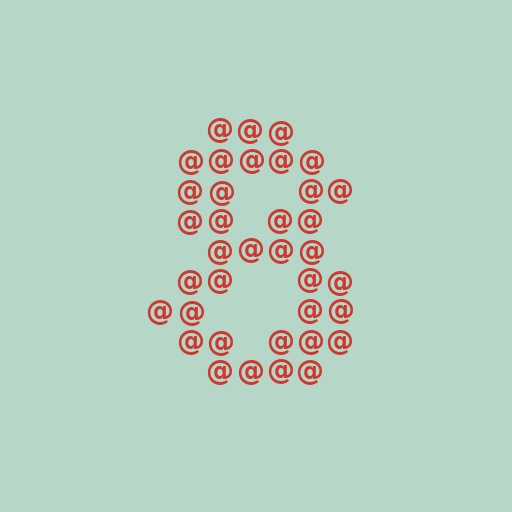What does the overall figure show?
The overall figure shows the digit 8.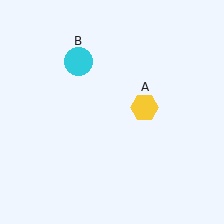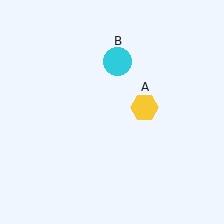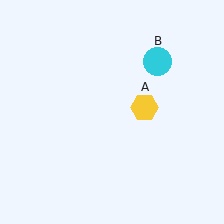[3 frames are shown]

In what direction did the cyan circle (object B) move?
The cyan circle (object B) moved right.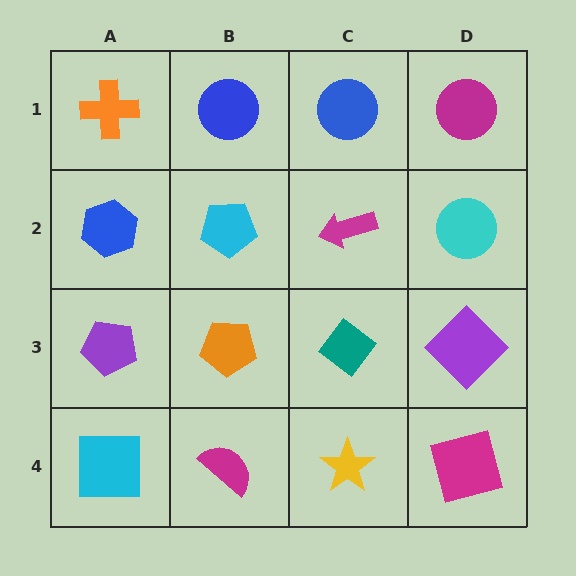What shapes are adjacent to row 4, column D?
A purple diamond (row 3, column D), a yellow star (row 4, column C).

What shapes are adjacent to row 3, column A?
A blue hexagon (row 2, column A), a cyan square (row 4, column A), an orange pentagon (row 3, column B).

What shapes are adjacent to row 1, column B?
A cyan pentagon (row 2, column B), an orange cross (row 1, column A), a blue circle (row 1, column C).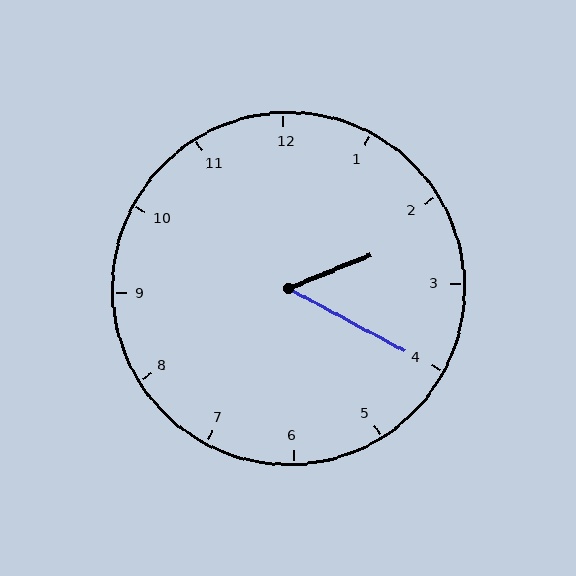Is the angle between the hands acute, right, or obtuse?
It is acute.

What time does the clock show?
2:20.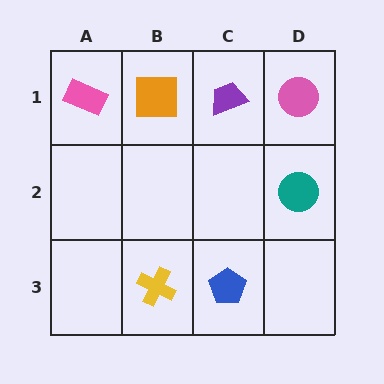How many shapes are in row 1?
4 shapes.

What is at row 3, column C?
A blue pentagon.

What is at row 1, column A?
A pink rectangle.